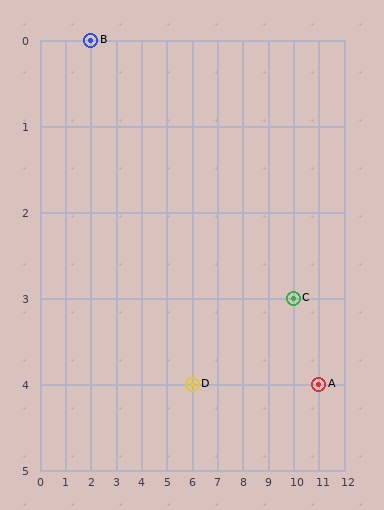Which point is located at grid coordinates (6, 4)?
Point D is at (6, 4).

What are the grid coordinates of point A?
Point A is at grid coordinates (11, 4).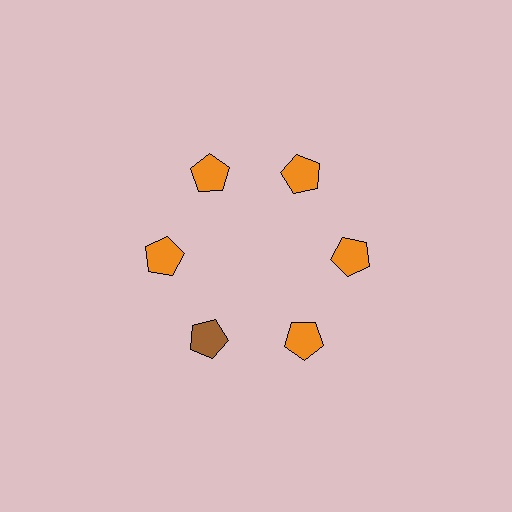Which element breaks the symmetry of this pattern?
The brown pentagon at roughly the 7 o'clock position breaks the symmetry. All other shapes are orange pentagons.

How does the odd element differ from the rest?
It has a different color: brown instead of orange.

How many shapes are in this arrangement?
There are 6 shapes arranged in a ring pattern.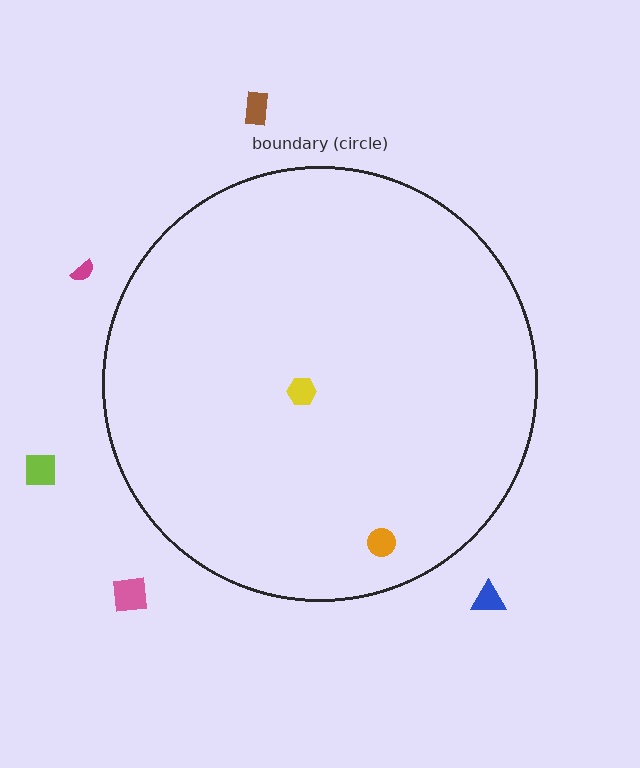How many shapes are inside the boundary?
2 inside, 5 outside.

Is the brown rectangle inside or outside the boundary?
Outside.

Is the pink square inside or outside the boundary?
Outside.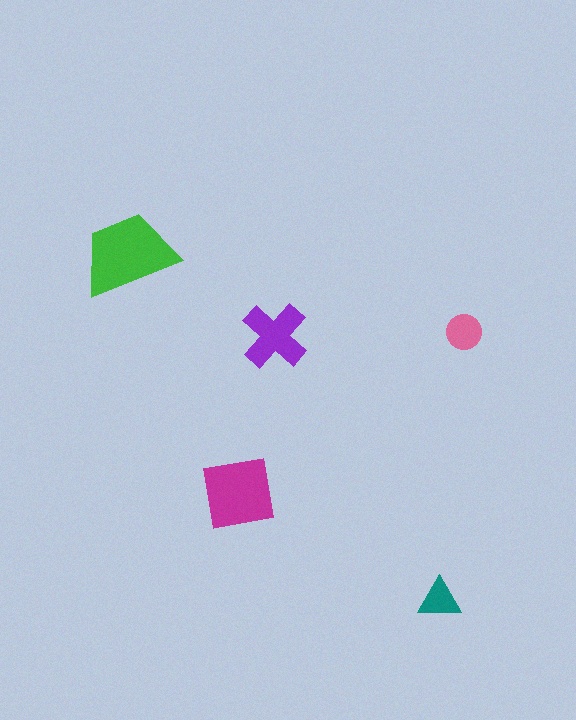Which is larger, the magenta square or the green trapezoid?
The green trapezoid.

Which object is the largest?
The green trapezoid.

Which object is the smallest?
The teal triangle.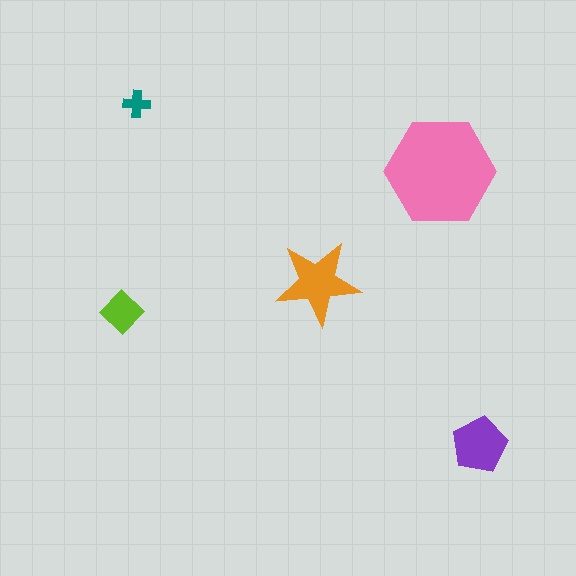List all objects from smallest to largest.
The teal cross, the lime diamond, the purple pentagon, the orange star, the pink hexagon.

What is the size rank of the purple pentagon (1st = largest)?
3rd.